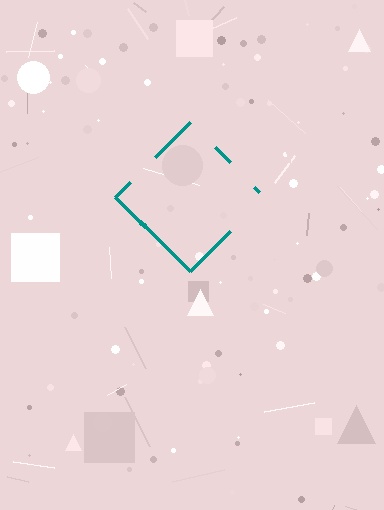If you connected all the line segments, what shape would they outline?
They would outline a diamond.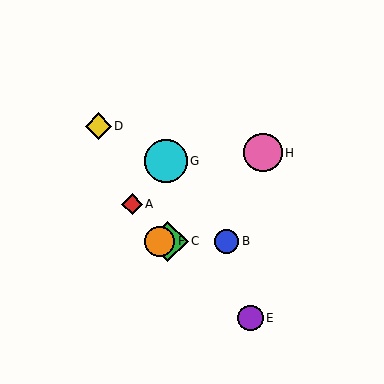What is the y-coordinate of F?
Object F is at y≈241.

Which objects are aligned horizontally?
Objects B, C, F are aligned horizontally.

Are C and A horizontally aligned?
No, C is at y≈241 and A is at y≈204.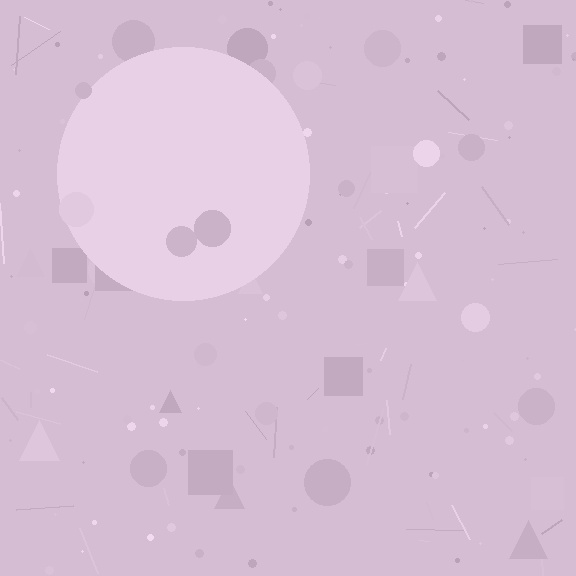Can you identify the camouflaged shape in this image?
The camouflaged shape is a circle.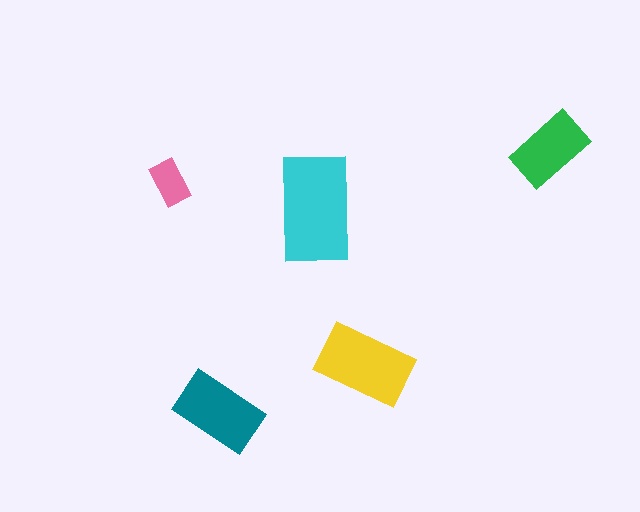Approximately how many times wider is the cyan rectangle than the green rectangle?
About 1.5 times wider.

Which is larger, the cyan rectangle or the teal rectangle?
The cyan one.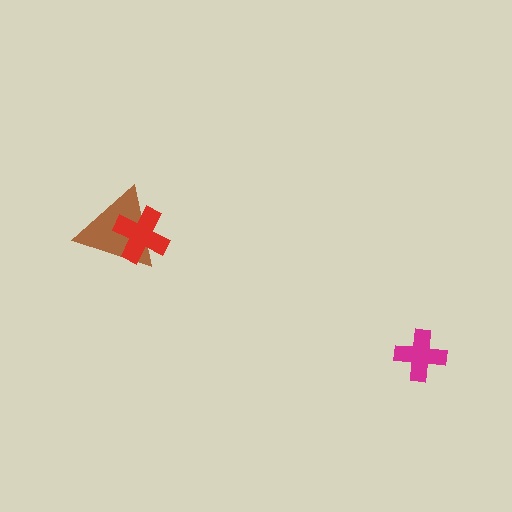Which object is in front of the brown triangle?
The red cross is in front of the brown triangle.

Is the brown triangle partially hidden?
Yes, it is partially covered by another shape.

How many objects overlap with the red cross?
1 object overlaps with the red cross.